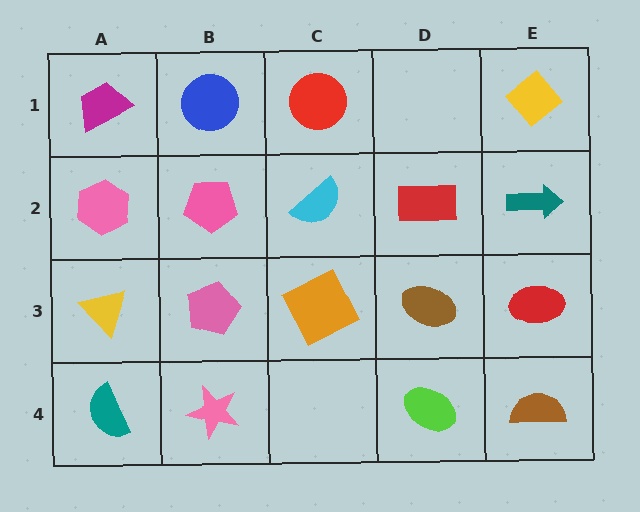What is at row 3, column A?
A yellow triangle.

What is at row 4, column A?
A teal semicircle.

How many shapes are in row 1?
4 shapes.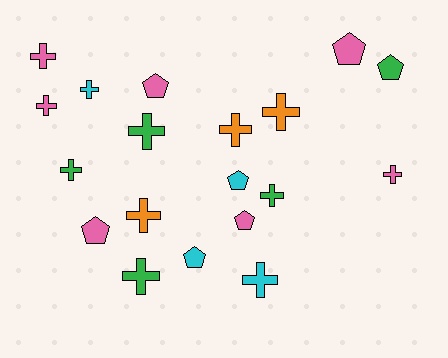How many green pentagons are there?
There is 1 green pentagon.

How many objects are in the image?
There are 19 objects.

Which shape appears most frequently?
Cross, with 12 objects.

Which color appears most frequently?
Pink, with 7 objects.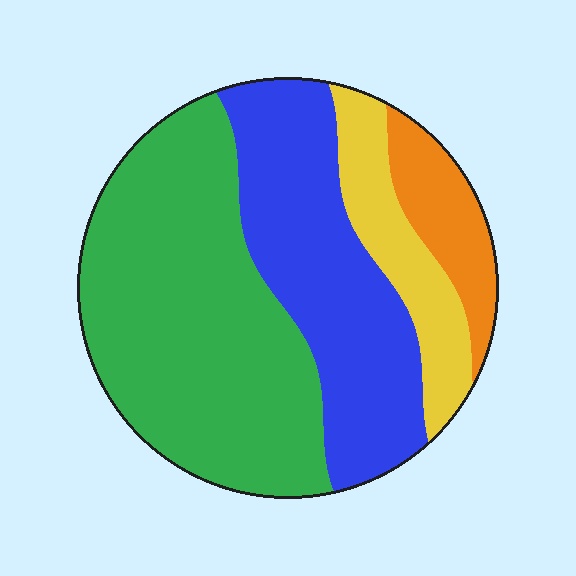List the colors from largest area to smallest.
From largest to smallest: green, blue, yellow, orange.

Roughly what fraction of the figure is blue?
Blue takes up between a sixth and a third of the figure.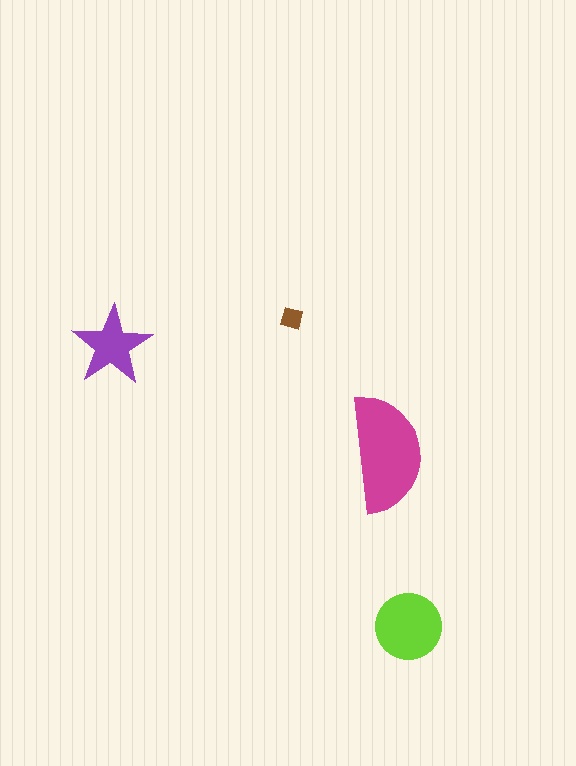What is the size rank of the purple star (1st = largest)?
3rd.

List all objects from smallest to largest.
The brown square, the purple star, the lime circle, the magenta semicircle.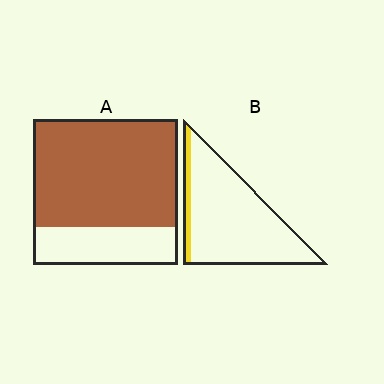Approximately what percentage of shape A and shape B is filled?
A is approximately 75% and B is approximately 10%.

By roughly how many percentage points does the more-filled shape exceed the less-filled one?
By roughly 65 percentage points (A over B).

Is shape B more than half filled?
No.